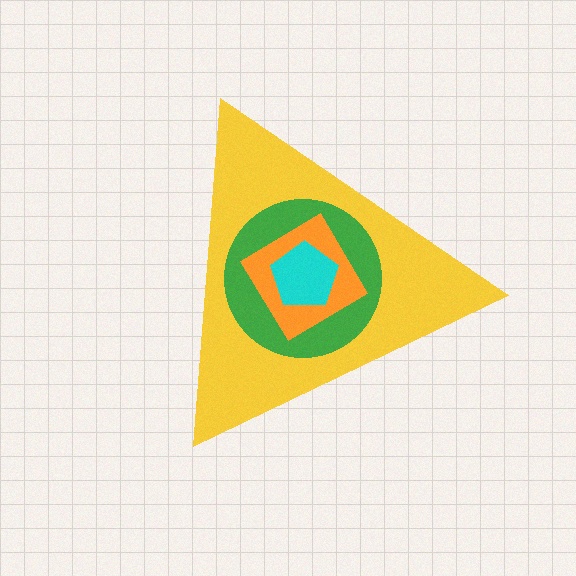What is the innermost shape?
The cyan pentagon.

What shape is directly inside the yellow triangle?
The green circle.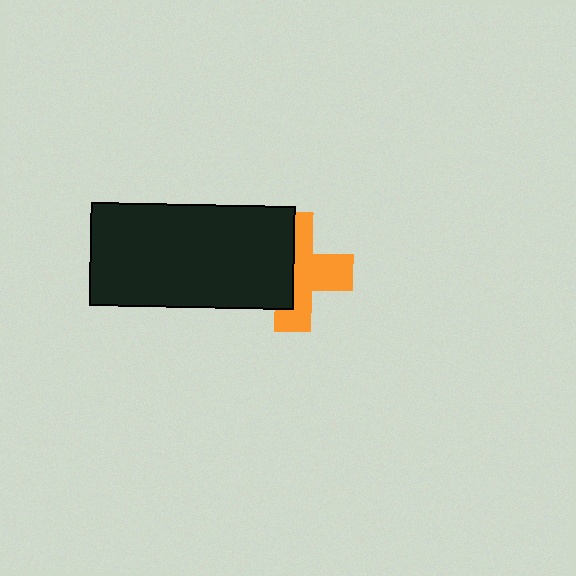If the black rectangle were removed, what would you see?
You would see the complete orange cross.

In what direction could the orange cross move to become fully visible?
The orange cross could move right. That would shift it out from behind the black rectangle entirely.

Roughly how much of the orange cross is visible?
About half of it is visible (roughly 55%).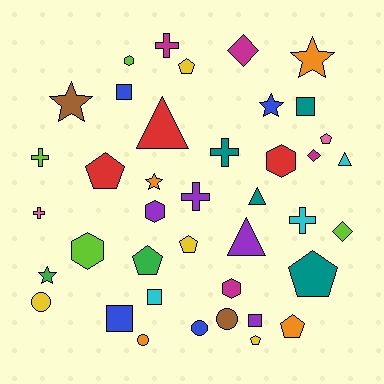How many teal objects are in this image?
There are 4 teal objects.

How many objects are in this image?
There are 40 objects.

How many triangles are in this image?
There are 4 triangles.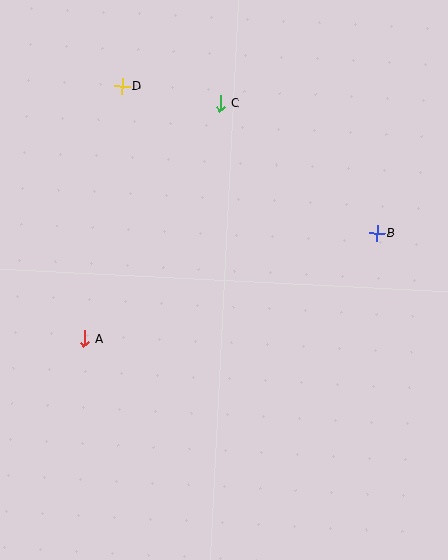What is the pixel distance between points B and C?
The distance between B and C is 203 pixels.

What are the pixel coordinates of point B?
Point B is at (377, 233).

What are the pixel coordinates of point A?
Point A is at (85, 339).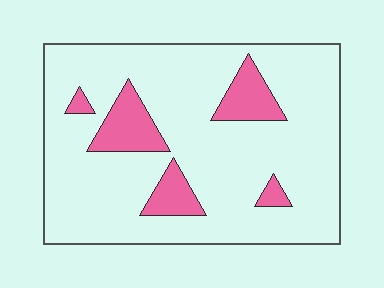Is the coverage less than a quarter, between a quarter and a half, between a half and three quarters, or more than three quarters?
Less than a quarter.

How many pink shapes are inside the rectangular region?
5.